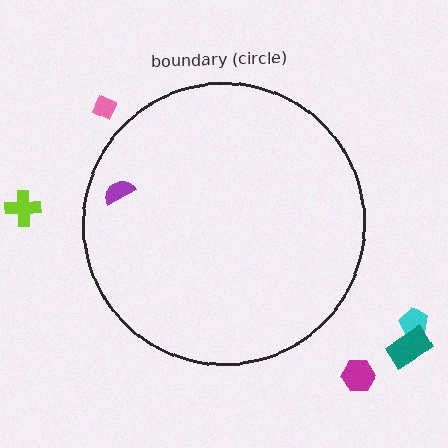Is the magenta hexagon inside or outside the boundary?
Outside.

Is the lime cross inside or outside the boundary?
Outside.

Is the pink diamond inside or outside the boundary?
Outside.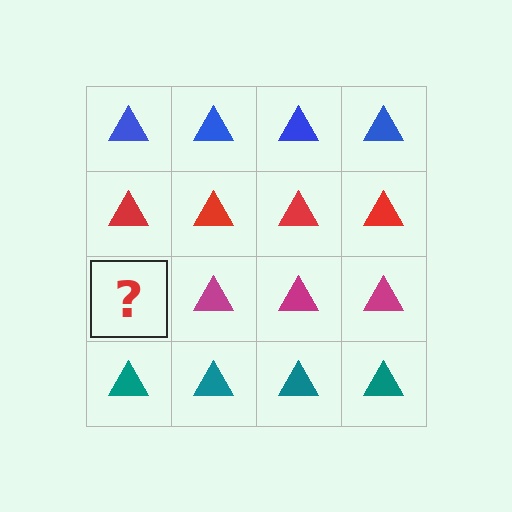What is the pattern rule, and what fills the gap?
The rule is that each row has a consistent color. The gap should be filled with a magenta triangle.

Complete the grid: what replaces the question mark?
The question mark should be replaced with a magenta triangle.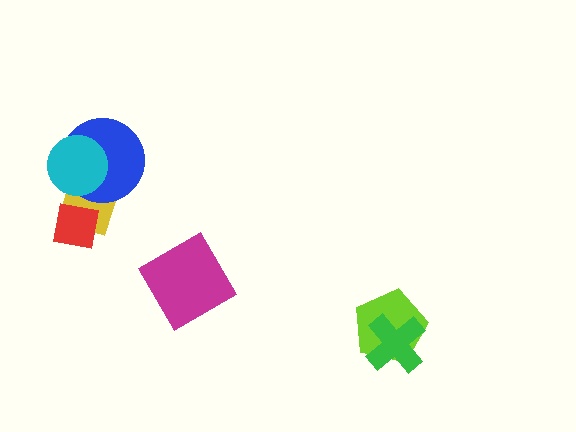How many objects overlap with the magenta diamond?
0 objects overlap with the magenta diamond.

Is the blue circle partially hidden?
Yes, it is partially covered by another shape.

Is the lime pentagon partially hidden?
Yes, it is partially covered by another shape.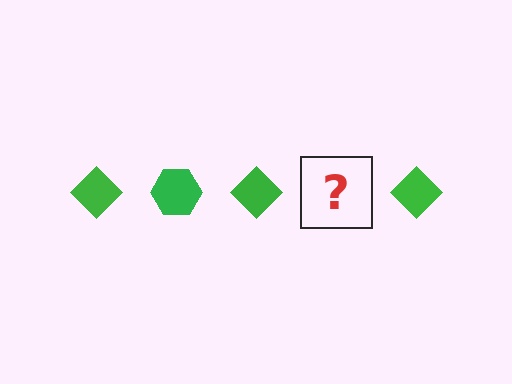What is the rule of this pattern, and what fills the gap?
The rule is that the pattern cycles through diamond, hexagon shapes in green. The gap should be filled with a green hexagon.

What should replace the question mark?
The question mark should be replaced with a green hexagon.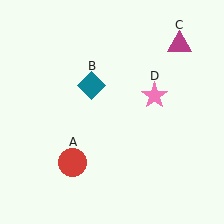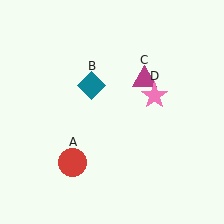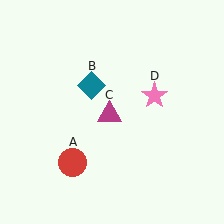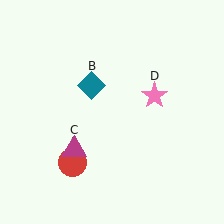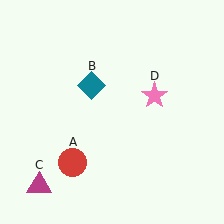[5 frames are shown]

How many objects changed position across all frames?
1 object changed position: magenta triangle (object C).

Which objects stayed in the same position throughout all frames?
Red circle (object A) and teal diamond (object B) and pink star (object D) remained stationary.